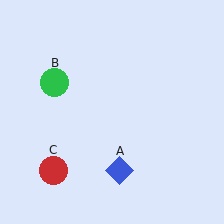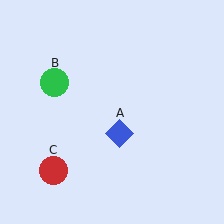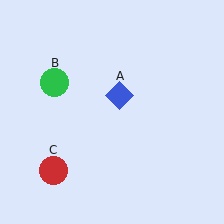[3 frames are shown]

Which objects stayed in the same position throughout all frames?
Green circle (object B) and red circle (object C) remained stationary.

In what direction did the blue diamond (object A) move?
The blue diamond (object A) moved up.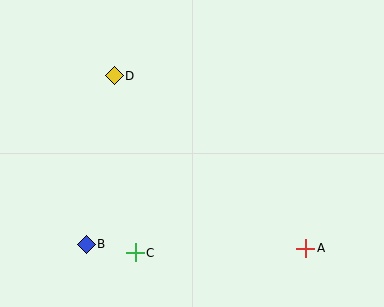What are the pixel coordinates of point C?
Point C is at (135, 253).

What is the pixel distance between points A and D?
The distance between A and D is 258 pixels.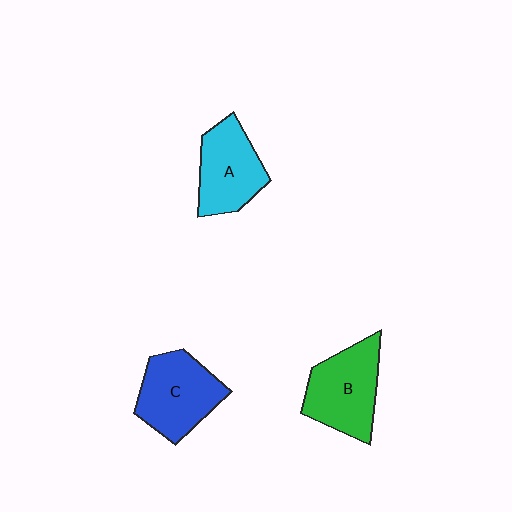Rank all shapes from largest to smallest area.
From largest to smallest: B (green), C (blue), A (cyan).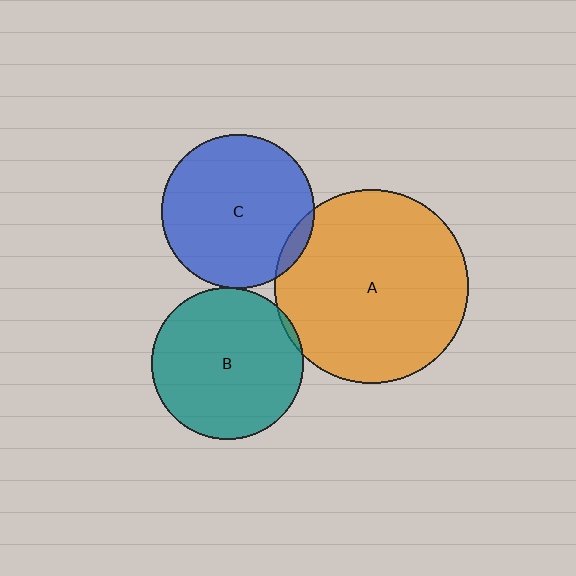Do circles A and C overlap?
Yes.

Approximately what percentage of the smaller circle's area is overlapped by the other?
Approximately 5%.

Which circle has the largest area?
Circle A (orange).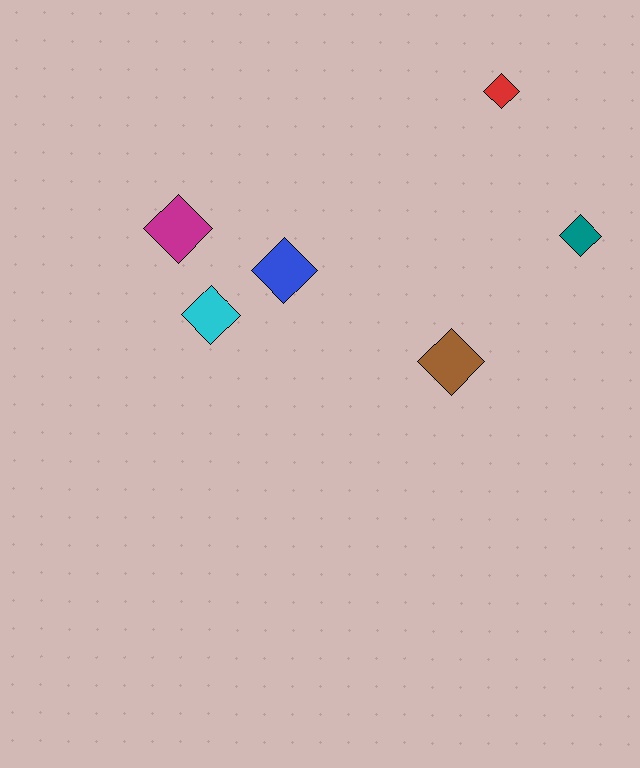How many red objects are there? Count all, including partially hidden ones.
There is 1 red object.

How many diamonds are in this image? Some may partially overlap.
There are 6 diamonds.